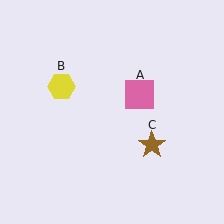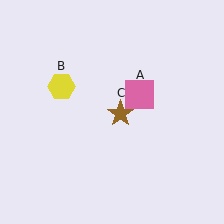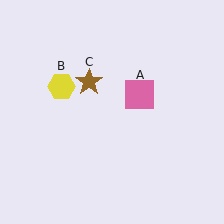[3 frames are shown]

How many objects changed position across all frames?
1 object changed position: brown star (object C).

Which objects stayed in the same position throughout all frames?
Pink square (object A) and yellow hexagon (object B) remained stationary.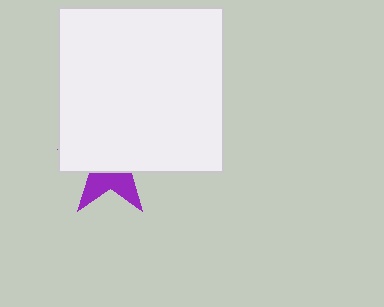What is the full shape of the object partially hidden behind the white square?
The partially hidden object is a purple star.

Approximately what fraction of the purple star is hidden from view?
Roughly 63% of the purple star is hidden behind the white square.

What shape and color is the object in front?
The object in front is a white square.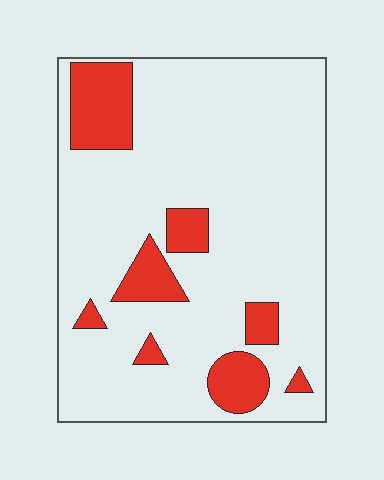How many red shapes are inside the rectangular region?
8.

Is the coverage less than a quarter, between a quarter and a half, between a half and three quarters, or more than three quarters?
Less than a quarter.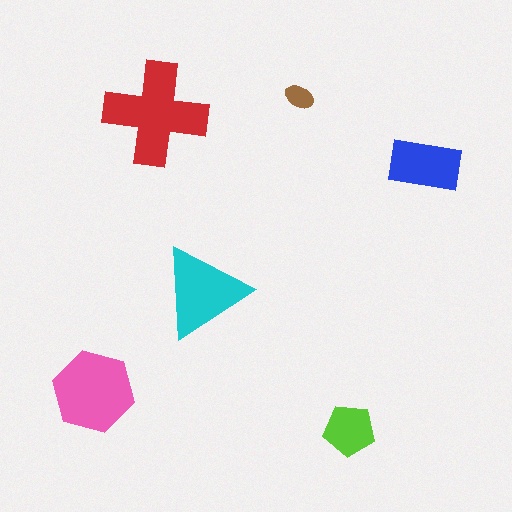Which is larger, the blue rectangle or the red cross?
The red cross.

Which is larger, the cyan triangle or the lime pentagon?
The cyan triangle.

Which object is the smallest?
The brown ellipse.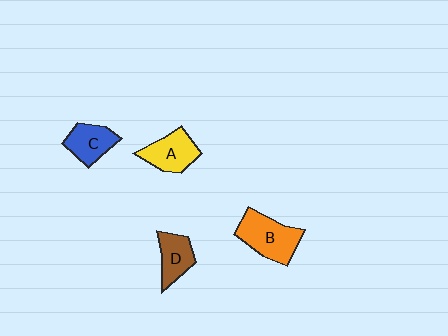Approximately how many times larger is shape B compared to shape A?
Approximately 1.3 times.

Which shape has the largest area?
Shape B (orange).